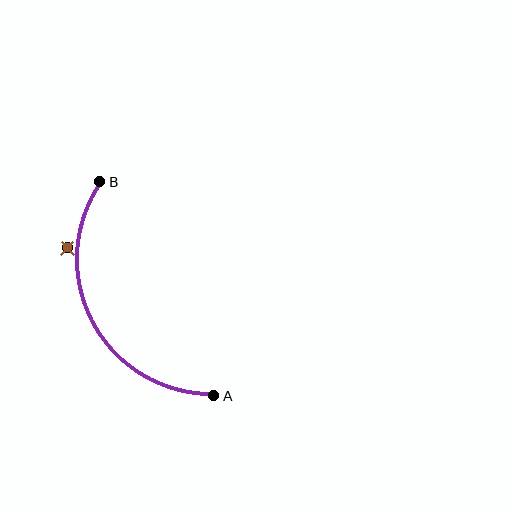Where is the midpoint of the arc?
The arc midpoint is the point on the curve farthest from the straight line joining A and B. It sits to the left of that line.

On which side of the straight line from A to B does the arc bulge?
The arc bulges to the left of the straight line connecting A and B.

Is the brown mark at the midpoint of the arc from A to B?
No — the brown mark does not lie on the arc at all. It sits slightly outside the curve.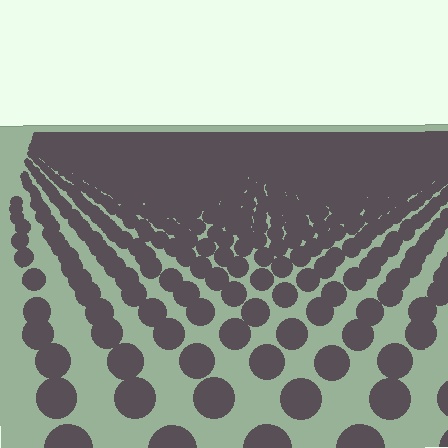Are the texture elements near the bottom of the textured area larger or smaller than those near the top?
Larger. Near the bottom, elements are closer to the viewer and appear at a bigger on-screen size.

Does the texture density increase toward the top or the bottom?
Density increases toward the top.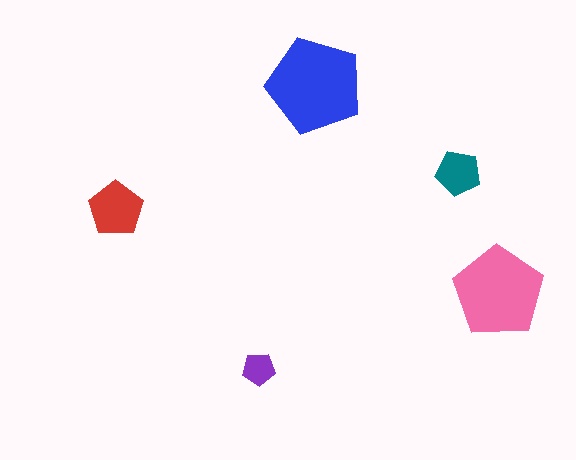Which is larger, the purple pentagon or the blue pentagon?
The blue one.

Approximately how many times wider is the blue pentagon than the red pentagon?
About 2 times wider.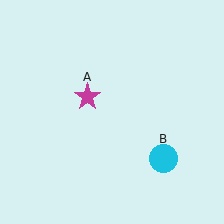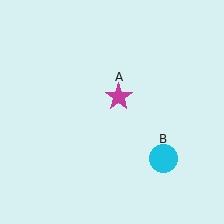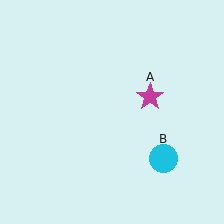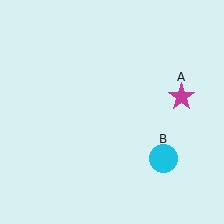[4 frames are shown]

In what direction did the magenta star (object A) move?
The magenta star (object A) moved right.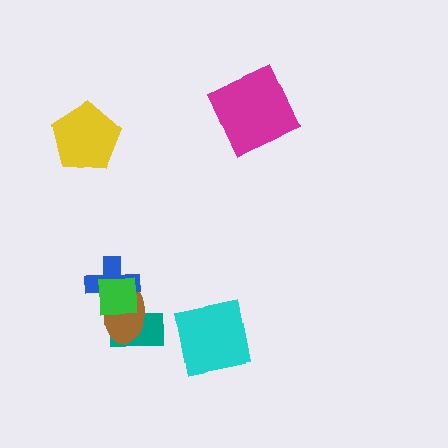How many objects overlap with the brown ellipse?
3 objects overlap with the brown ellipse.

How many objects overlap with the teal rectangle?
2 objects overlap with the teal rectangle.